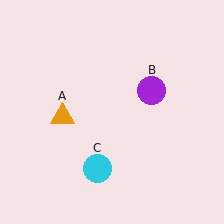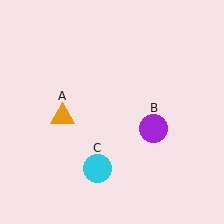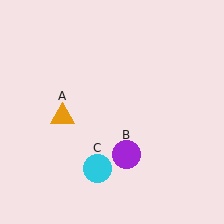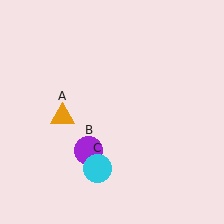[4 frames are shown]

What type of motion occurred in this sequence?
The purple circle (object B) rotated clockwise around the center of the scene.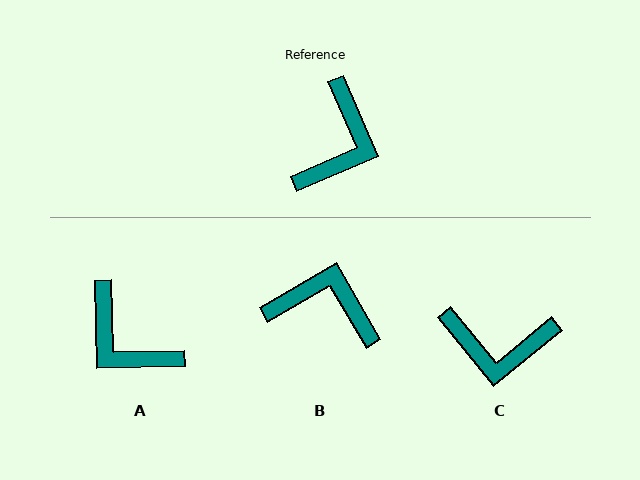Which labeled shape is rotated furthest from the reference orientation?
A, about 112 degrees away.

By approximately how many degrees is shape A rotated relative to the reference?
Approximately 112 degrees clockwise.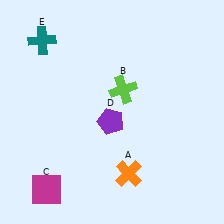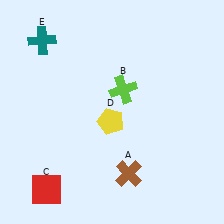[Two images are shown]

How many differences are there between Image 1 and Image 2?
There are 3 differences between the two images.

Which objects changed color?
A changed from orange to brown. C changed from magenta to red. D changed from purple to yellow.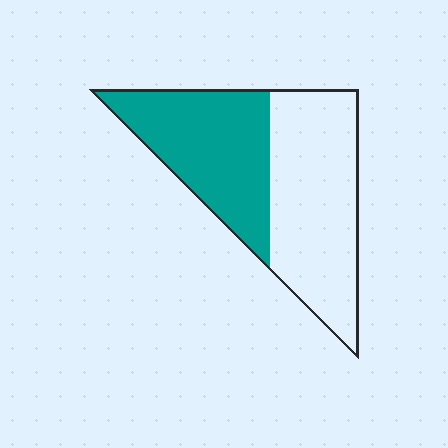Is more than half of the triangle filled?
No.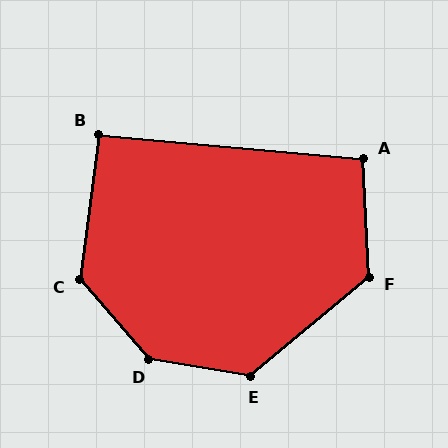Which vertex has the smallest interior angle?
B, at approximately 92 degrees.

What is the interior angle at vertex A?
Approximately 98 degrees (obtuse).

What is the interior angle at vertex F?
Approximately 127 degrees (obtuse).